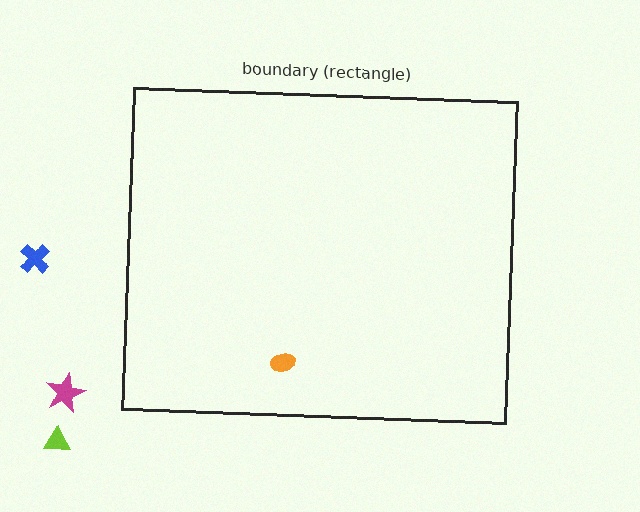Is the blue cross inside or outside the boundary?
Outside.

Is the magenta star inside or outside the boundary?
Outside.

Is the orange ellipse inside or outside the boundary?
Inside.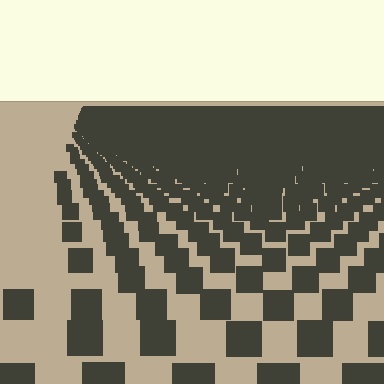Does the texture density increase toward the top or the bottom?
Density increases toward the top.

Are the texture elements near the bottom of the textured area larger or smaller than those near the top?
Larger. Near the bottom, elements are closer to the viewer and appear at a bigger on-screen size.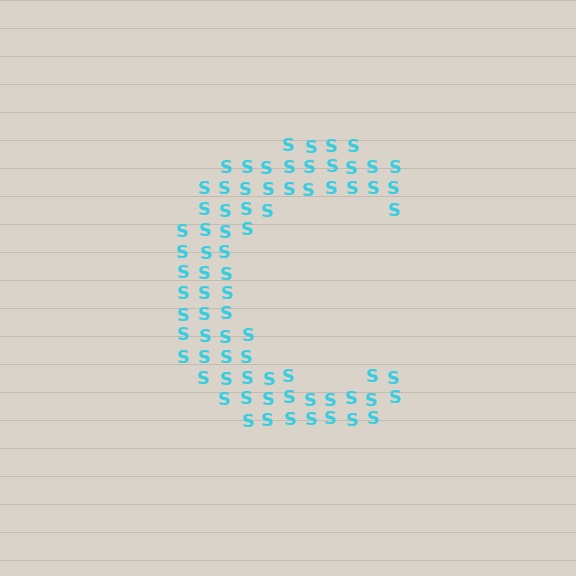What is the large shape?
The large shape is the letter C.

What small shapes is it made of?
It is made of small letter S's.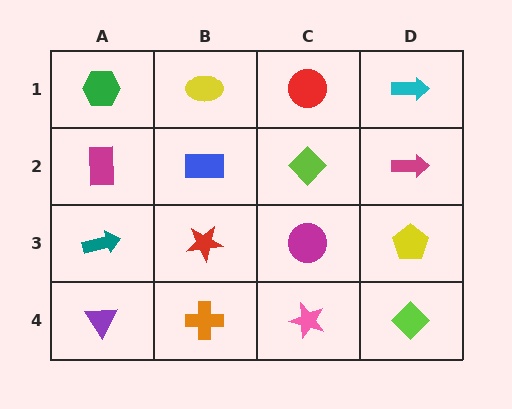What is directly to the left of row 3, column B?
A teal arrow.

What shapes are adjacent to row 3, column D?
A magenta arrow (row 2, column D), a lime diamond (row 4, column D), a magenta circle (row 3, column C).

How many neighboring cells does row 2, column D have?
3.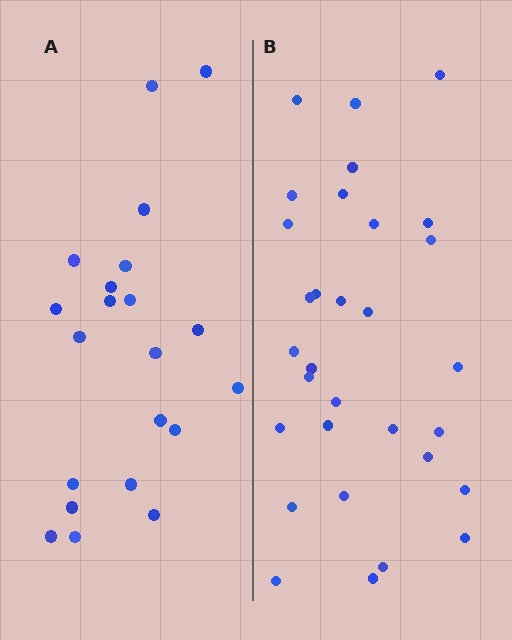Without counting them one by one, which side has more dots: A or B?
Region B (the right region) has more dots.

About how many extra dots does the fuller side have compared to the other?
Region B has roughly 10 or so more dots than region A.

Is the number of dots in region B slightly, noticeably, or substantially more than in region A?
Region B has substantially more. The ratio is roughly 1.5 to 1.